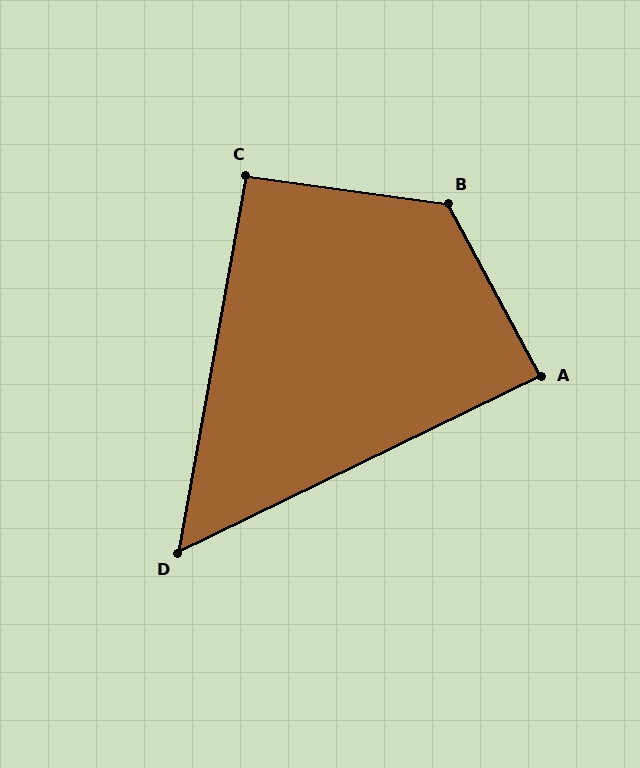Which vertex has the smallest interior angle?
D, at approximately 54 degrees.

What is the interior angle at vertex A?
Approximately 88 degrees (approximately right).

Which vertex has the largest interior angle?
B, at approximately 126 degrees.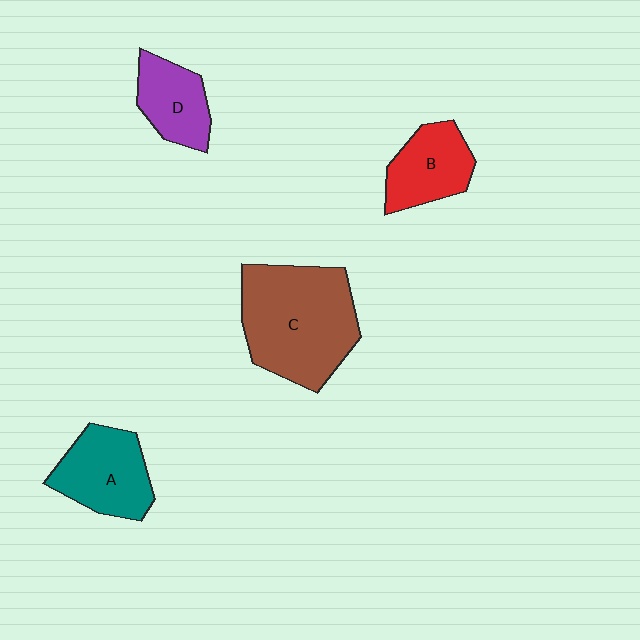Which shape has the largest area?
Shape C (brown).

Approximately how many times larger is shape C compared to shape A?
Approximately 1.7 times.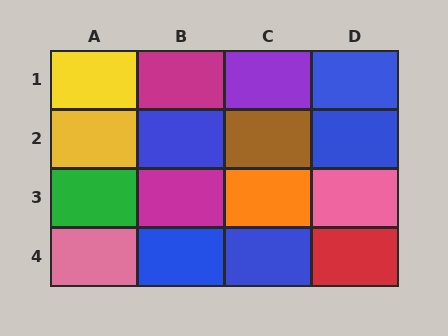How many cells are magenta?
2 cells are magenta.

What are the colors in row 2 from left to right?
Yellow, blue, brown, blue.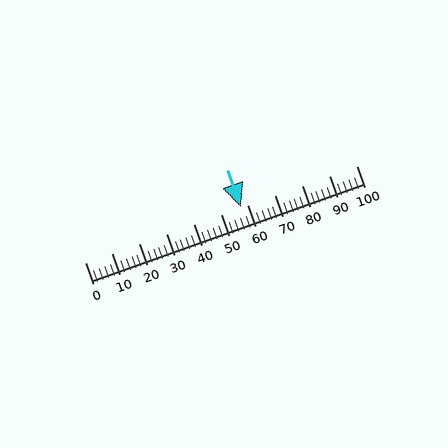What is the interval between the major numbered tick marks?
The major tick marks are spaced 10 units apart.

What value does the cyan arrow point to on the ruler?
The cyan arrow points to approximately 57.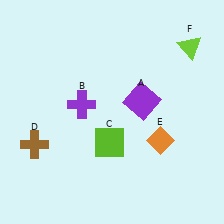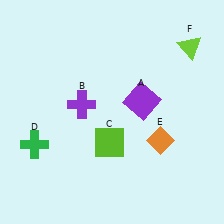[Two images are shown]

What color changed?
The cross (D) changed from brown in Image 1 to green in Image 2.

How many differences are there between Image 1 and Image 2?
There is 1 difference between the two images.